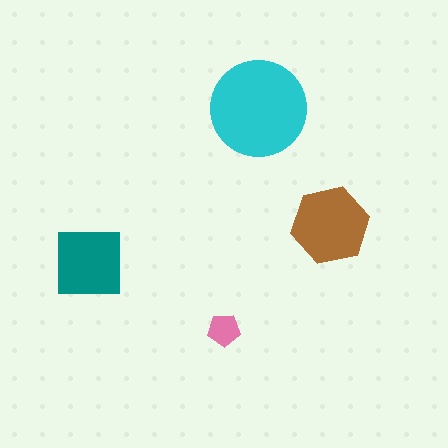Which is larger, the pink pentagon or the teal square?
The teal square.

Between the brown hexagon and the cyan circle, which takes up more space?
The cyan circle.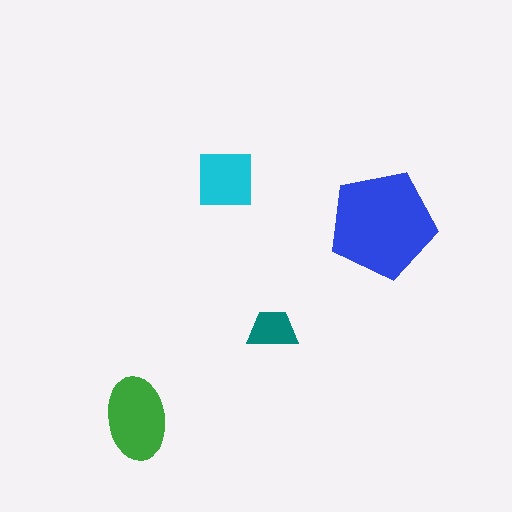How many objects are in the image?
There are 4 objects in the image.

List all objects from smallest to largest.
The teal trapezoid, the cyan square, the green ellipse, the blue pentagon.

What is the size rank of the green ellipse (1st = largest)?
2nd.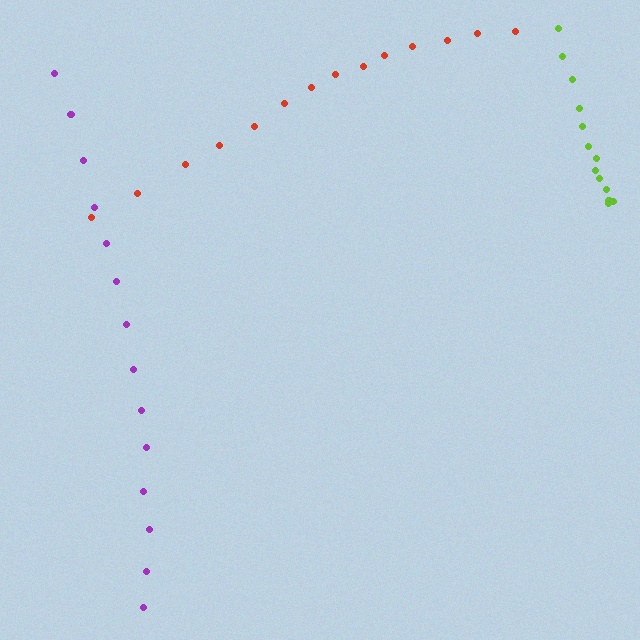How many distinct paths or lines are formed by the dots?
There are 3 distinct paths.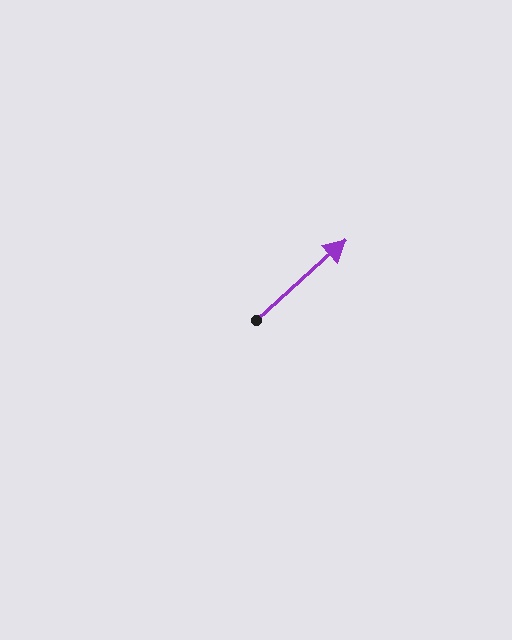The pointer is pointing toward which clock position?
Roughly 2 o'clock.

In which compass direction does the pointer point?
Northeast.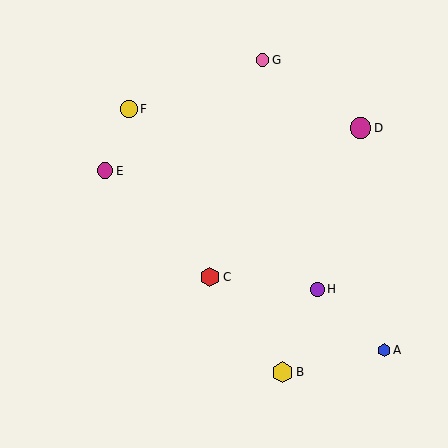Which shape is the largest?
The yellow hexagon (labeled B) is the largest.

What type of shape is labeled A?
Shape A is a blue hexagon.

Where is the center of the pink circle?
The center of the pink circle is at (263, 60).